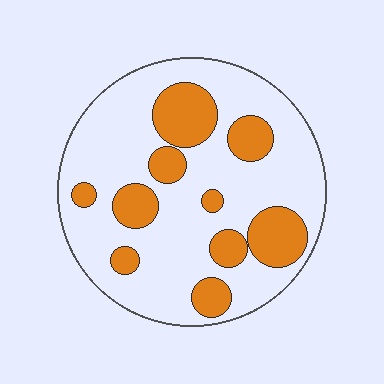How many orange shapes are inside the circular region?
10.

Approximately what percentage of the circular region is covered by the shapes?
Approximately 25%.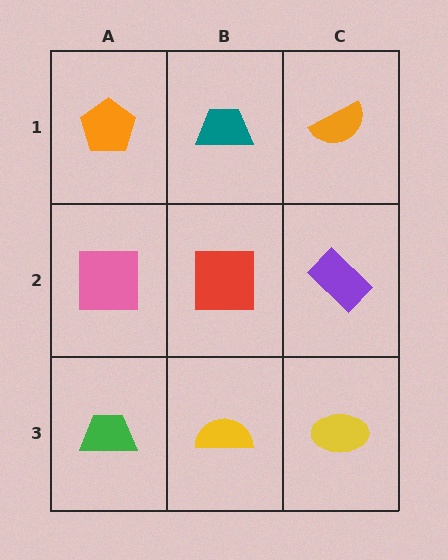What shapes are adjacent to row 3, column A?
A pink square (row 2, column A), a yellow semicircle (row 3, column B).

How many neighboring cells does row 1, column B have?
3.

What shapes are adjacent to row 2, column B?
A teal trapezoid (row 1, column B), a yellow semicircle (row 3, column B), a pink square (row 2, column A), a purple rectangle (row 2, column C).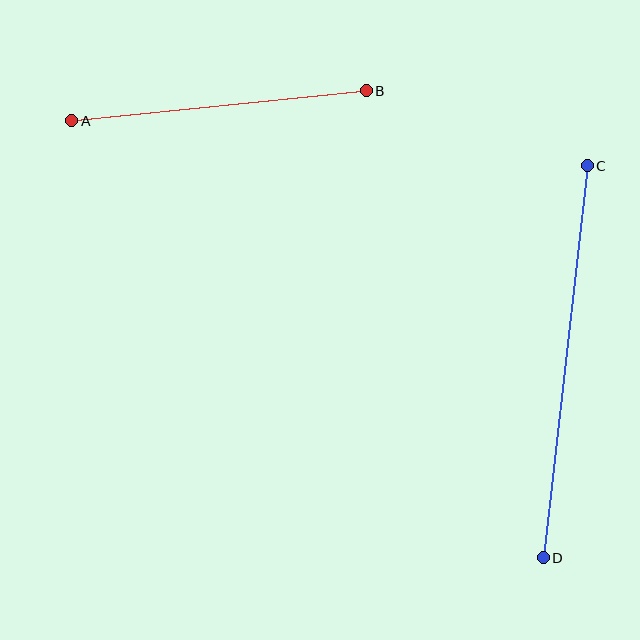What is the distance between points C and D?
The distance is approximately 394 pixels.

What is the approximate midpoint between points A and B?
The midpoint is at approximately (219, 106) pixels.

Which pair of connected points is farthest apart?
Points C and D are farthest apart.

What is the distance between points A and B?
The distance is approximately 296 pixels.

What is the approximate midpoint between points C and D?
The midpoint is at approximately (565, 362) pixels.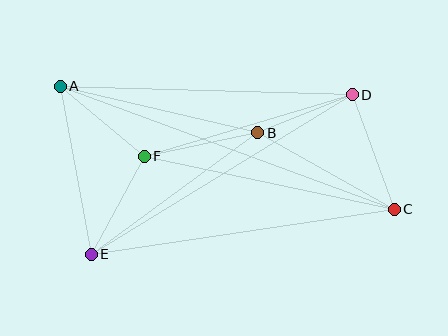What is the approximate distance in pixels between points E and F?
The distance between E and F is approximately 111 pixels.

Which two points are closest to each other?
Points B and D are closest to each other.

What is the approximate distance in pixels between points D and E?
The distance between D and E is approximately 306 pixels.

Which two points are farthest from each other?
Points A and C are farthest from each other.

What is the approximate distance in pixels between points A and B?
The distance between A and B is approximately 203 pixels.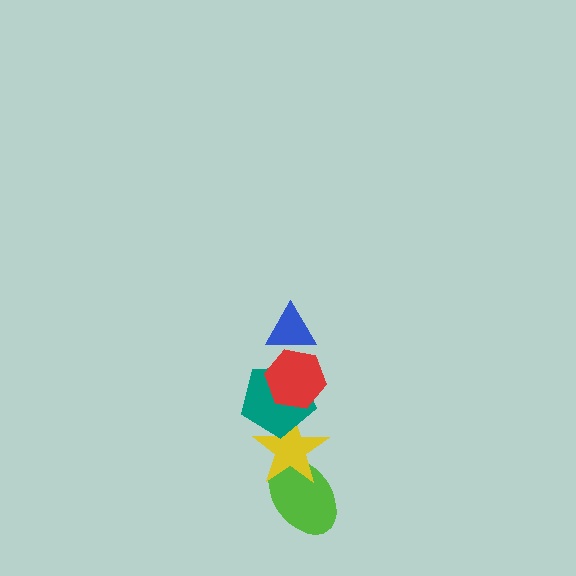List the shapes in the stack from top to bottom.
From top to bottom: the blue triangle, the red hexagon, the teal pentagon, the yellow star, the lime ellipse.